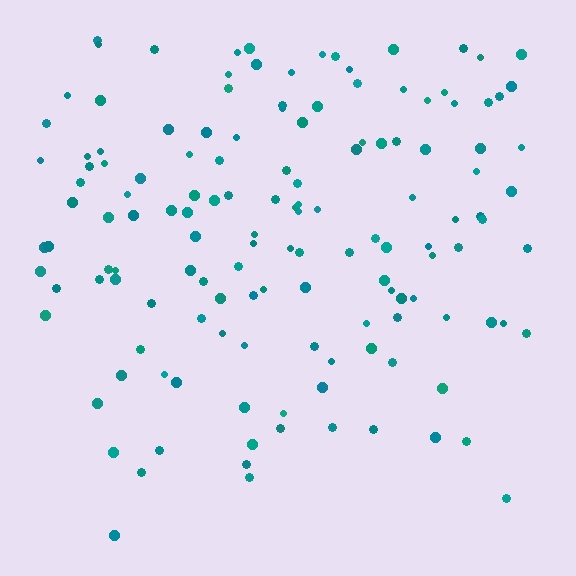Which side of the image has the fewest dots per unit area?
The bottom.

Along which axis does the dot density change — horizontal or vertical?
Vertical.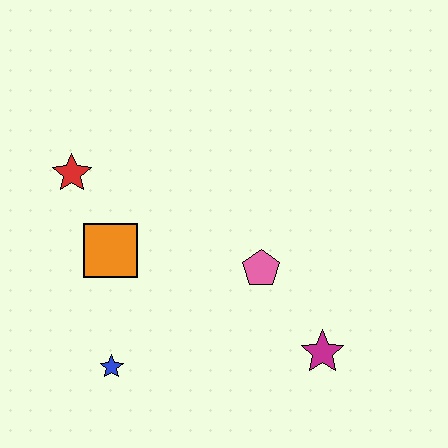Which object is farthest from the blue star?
The magenta star is farthest from the blue star.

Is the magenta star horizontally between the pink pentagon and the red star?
No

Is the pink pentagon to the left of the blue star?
No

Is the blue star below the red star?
Yes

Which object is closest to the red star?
The orange square is closest to the red star.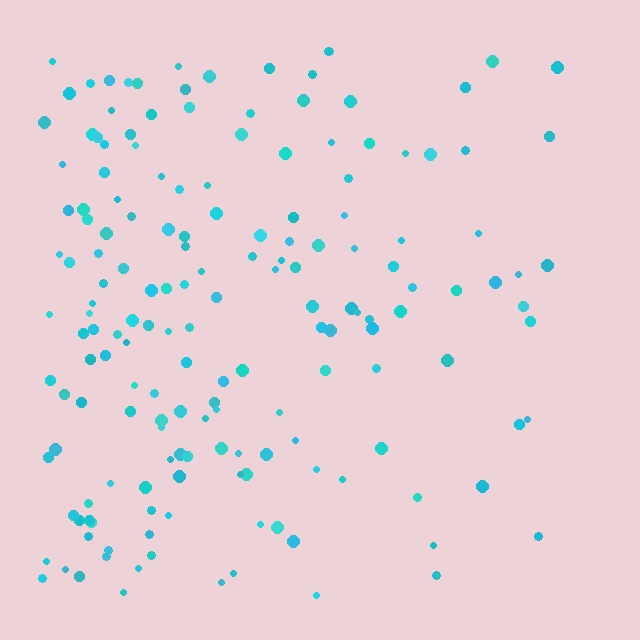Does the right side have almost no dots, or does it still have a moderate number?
Still a moderate number, just noticeably fewer than the left.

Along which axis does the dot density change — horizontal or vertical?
Horizontal.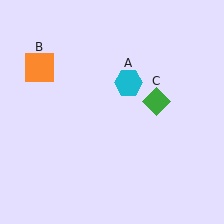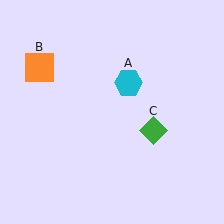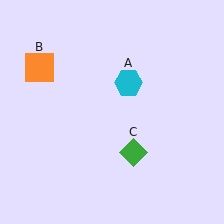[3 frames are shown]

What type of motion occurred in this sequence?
The green diamond (object C) rotated clockwise around the center of the scene.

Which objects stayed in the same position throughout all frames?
Cyan hexagon (object A) and orange square (object B) remained stationary.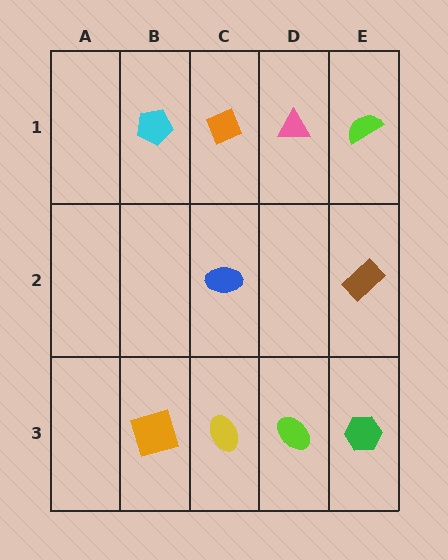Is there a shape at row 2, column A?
No, that cell is empty.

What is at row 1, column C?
An orange diamond.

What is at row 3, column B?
An orange square.